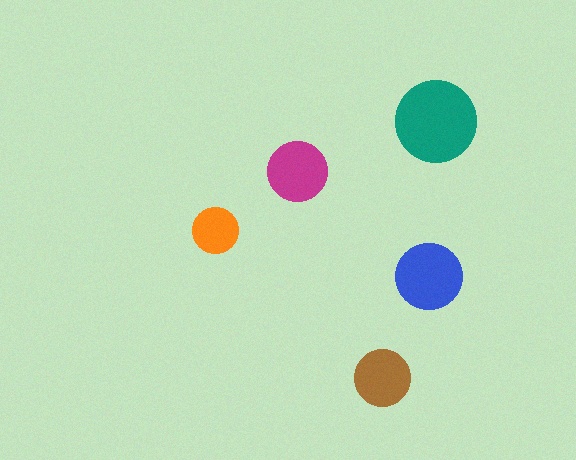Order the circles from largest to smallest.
the teal one, the blue one, the magenta one, the brown one, the orange one.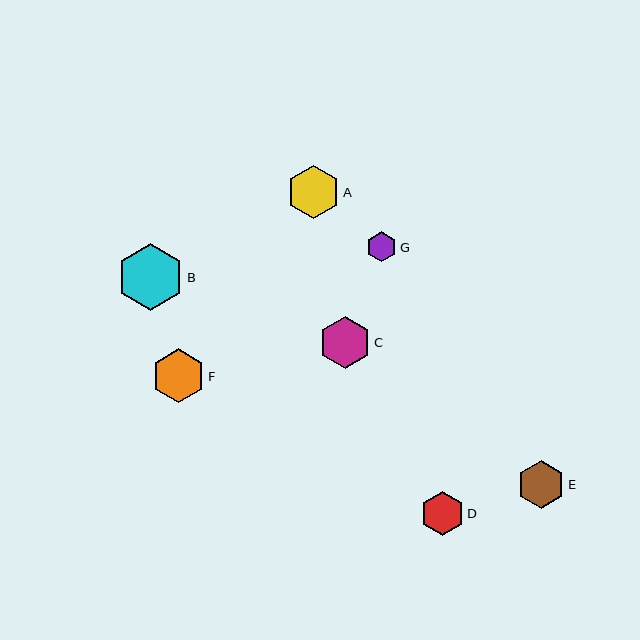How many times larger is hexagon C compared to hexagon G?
Hexagon C is approximately 1.7 times the size of hexagon G.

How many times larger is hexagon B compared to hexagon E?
Hexagon B is approximately 1.4 times the size of hexagon E.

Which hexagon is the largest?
Hexagon B is the largest with a size of approximately 67 pixels.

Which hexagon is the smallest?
Hexagon G is the smallest with a size of approximately 30 pixels.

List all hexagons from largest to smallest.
From largest to smallest: B, F, A, C, E, D, G.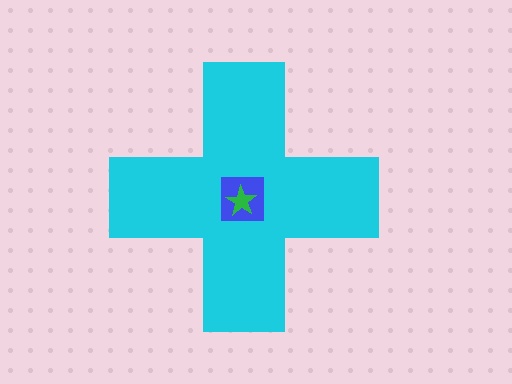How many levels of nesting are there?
3.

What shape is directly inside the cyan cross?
The blue square.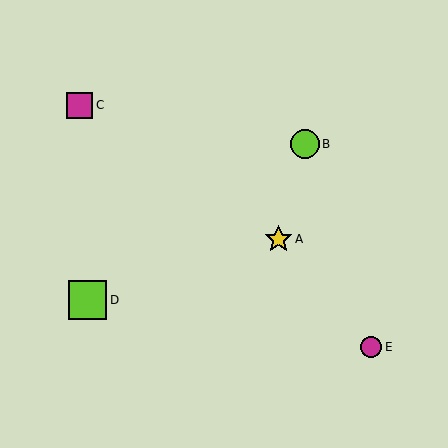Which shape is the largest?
The lime square (labeled D) is the largest.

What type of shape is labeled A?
Shape A is a yellow star.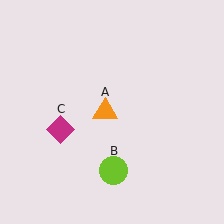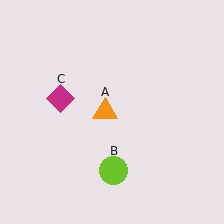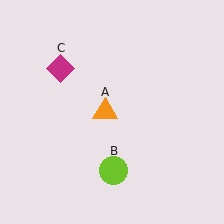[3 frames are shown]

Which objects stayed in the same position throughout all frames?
Orange triangle (object A) and lime circle (object B) remained stationary.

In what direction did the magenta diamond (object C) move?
The magenta diamond (object C) moved up.